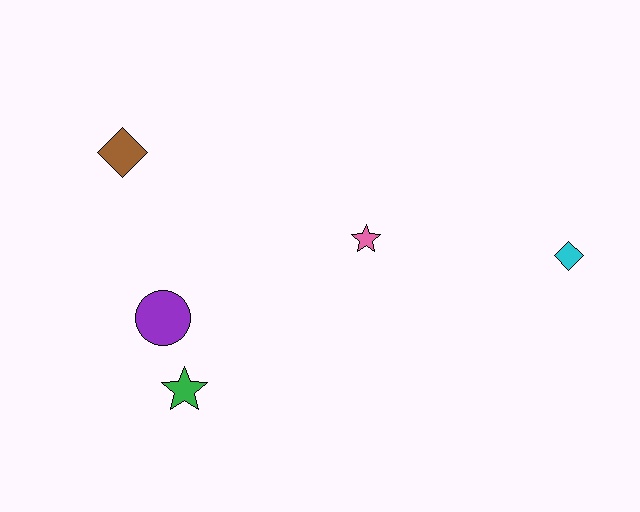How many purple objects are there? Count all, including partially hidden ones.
There is 1 purple object.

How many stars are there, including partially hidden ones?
There are 2 stars.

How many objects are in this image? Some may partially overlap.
There are 5 objects.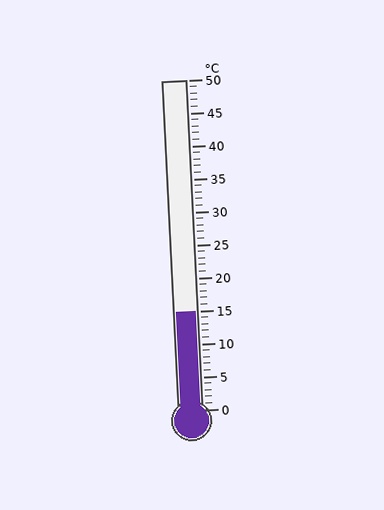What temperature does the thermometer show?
The thermometer shows approximately 15°C.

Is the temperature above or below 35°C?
The temperature is below 35°C.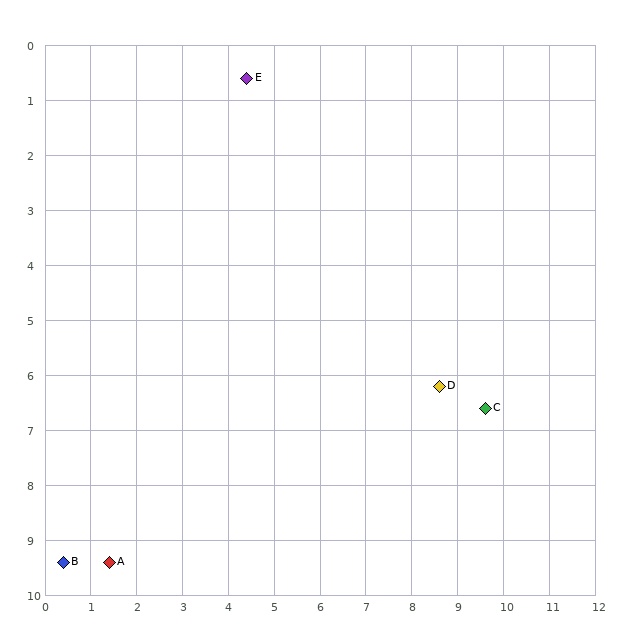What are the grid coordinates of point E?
Point E is at approximately (4.4, 0.6).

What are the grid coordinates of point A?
Point A is at approximately (1.4, 9.4).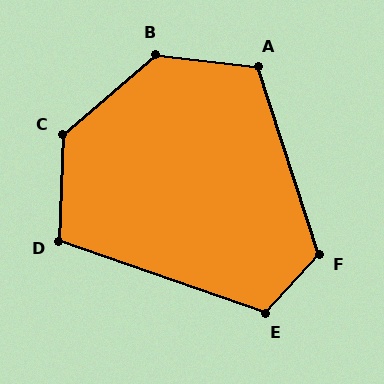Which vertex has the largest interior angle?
B, at approximately 133 degrees.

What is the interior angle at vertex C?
Approximately 132 degrees (obtuse).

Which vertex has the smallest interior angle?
D, at approximately 107 degrees.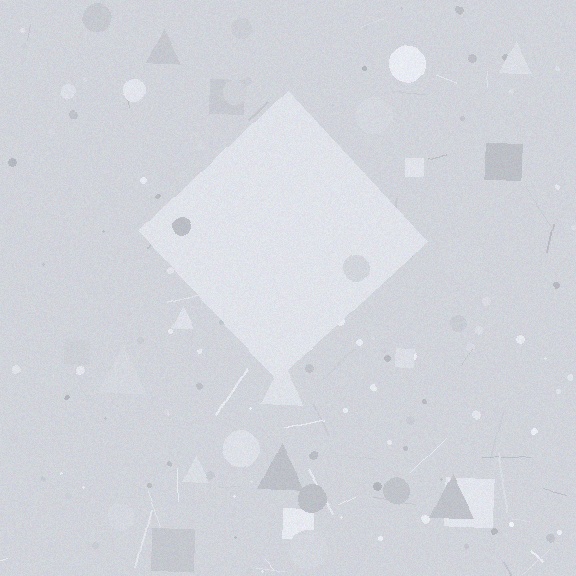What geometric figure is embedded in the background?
A diamond is embedded in the background.